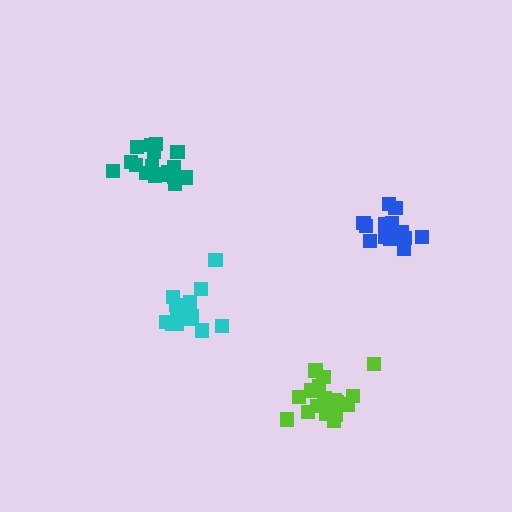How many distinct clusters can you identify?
There are 4 distinct clusters.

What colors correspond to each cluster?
The clusters are colored: teal, lime, cyan, blue.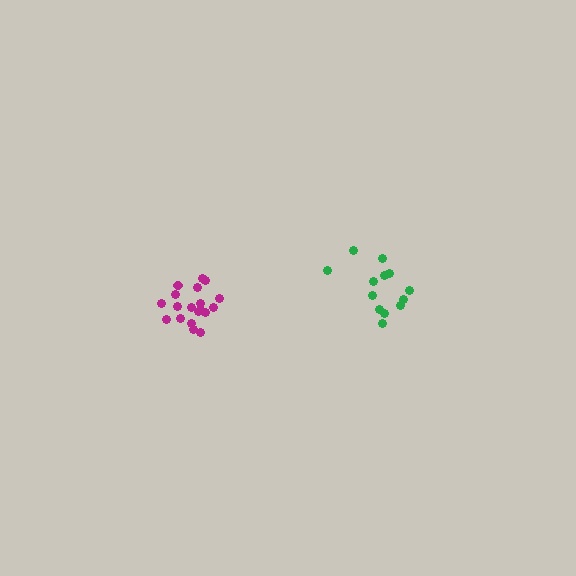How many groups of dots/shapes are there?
There are 2 groups.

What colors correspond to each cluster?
The clusters are colored: green, magenta.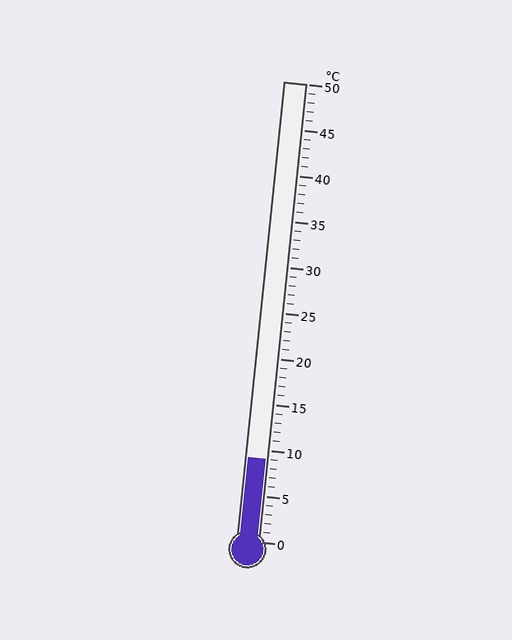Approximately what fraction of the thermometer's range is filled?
The thermometer is filled to approximately 20% of its range.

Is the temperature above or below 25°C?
The temperature is below 25°C.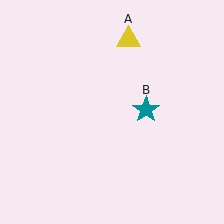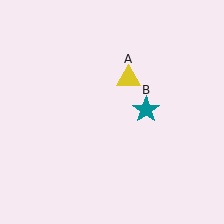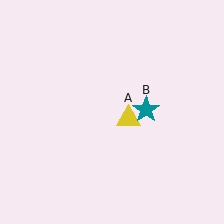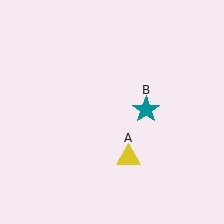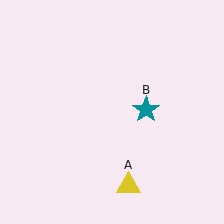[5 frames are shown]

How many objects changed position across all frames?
1 object changed position: yellow triangle (object A).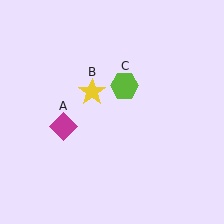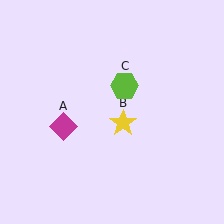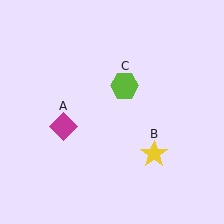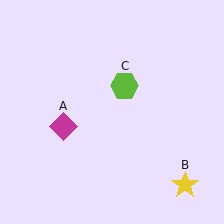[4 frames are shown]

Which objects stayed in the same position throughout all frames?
Magenta diamond (object A) and lime hexagon (object C) remained stationary.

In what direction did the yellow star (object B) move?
The yellow star (object B) moved down and to the right.